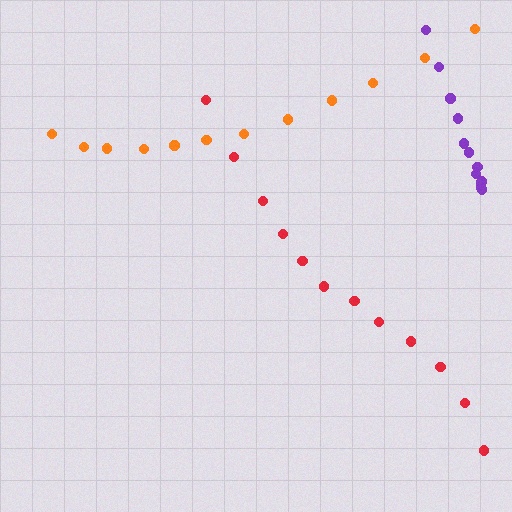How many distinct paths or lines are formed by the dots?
There are 3 distinct paths.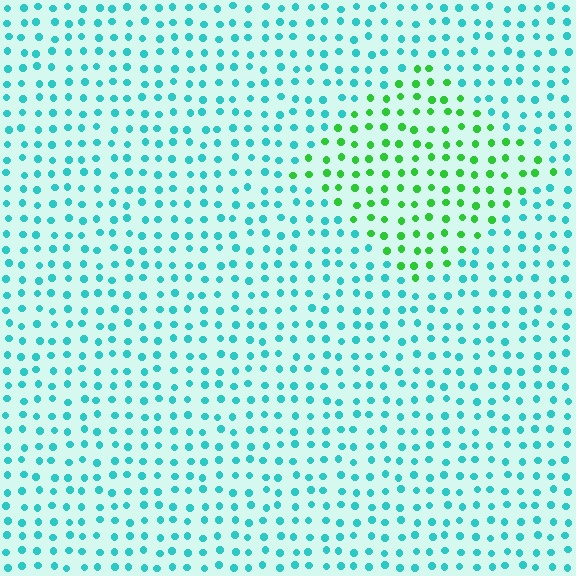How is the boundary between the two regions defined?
The boundary is defined purely by a slight shift in hue (about 55 degrees). Spacing, size, and orientation are identical on both sides.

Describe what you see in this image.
The image is filled with small cyan elements in a uniform arrangement. A diamond-shaped region is visible where the elements are tinted to a slightly different hue, forming a subtle color boundary.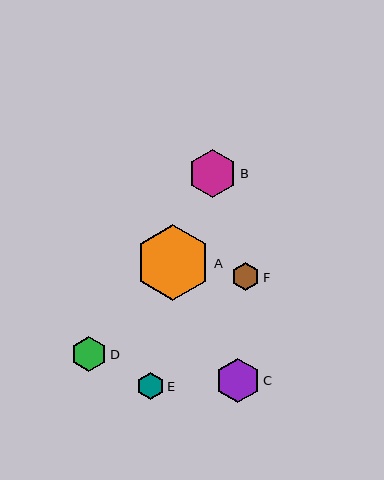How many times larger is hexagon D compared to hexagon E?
Hexagon D is approximately 1.3 times the size of hexagon E.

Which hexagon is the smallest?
Hexagon E is the smallest with a size of approximately 27 pixels.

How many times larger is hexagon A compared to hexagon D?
Hexagon A is approximately 2.1 times the size of hexagon D.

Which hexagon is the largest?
Hexagon A is the largest with a size of approximately 76 pixels.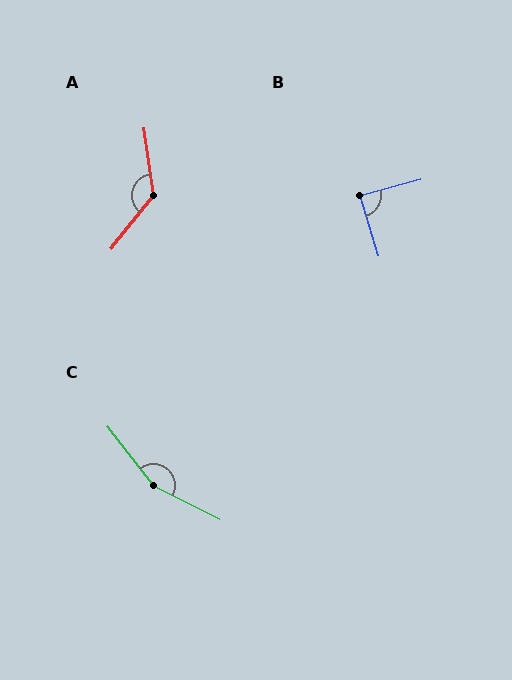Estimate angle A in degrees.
Approximately 134 degrees.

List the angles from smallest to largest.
B (88°), A (134°), C (155°).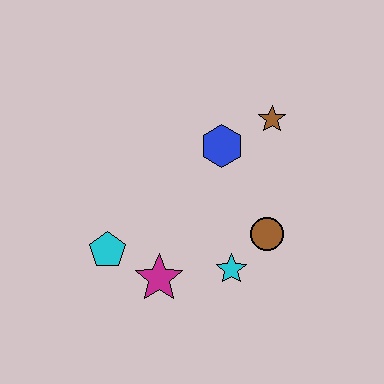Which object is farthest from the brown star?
The cyan pentagon is farthest from the brown star.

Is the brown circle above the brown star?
No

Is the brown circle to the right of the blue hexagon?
Yes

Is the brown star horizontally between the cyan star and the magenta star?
No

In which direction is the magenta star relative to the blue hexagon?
The magenta star is below the blue hexagon.